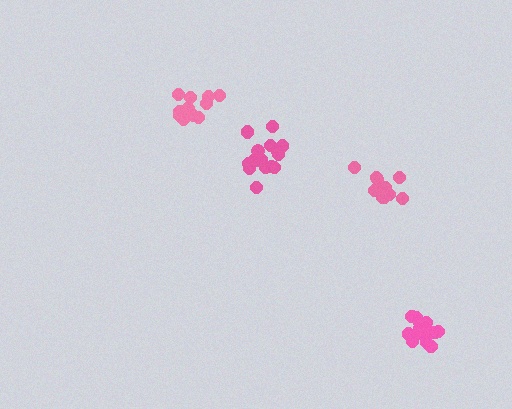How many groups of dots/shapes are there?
There are 4 groups.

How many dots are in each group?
Group 1: 11 dots, Group 2: 13 dots, Group 3: 17 dots, Group 4: 15 dots (56 total).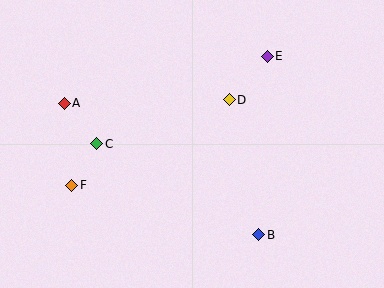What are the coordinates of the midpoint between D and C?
The midpoint between D and C is at (163, 122).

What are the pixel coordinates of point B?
Point B is at (258, 235).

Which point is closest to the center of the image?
Point D at (229, 100) is closest to the center.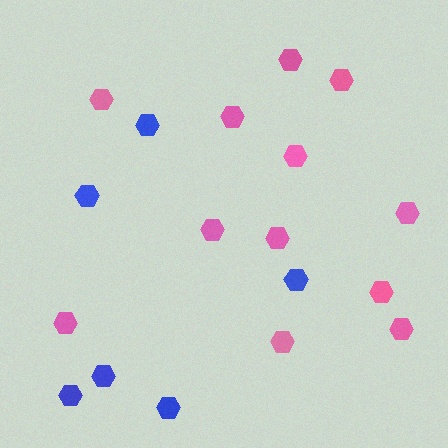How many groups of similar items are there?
There are 2 groups: one group of pink hexagons (12) and one group of blue hexagons (6).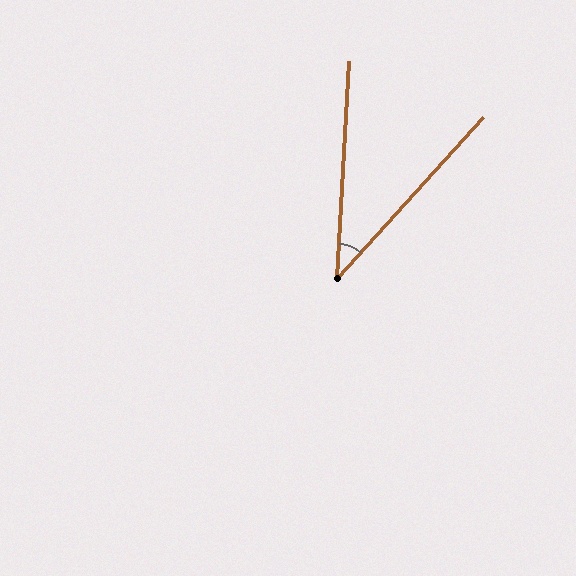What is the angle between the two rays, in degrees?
Approximately 39 degrees.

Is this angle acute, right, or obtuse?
It is acute.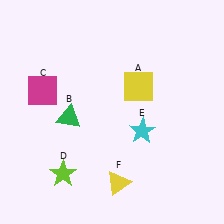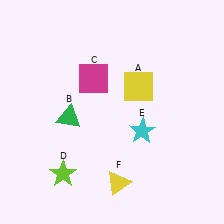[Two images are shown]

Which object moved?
The magenta square (C) moved right.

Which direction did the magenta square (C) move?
The magenta square (C) moved right.